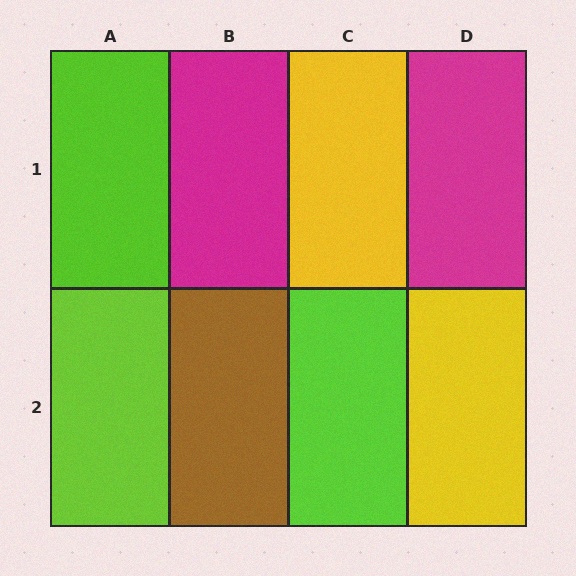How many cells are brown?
1 cell is brown.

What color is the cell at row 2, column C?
Lime.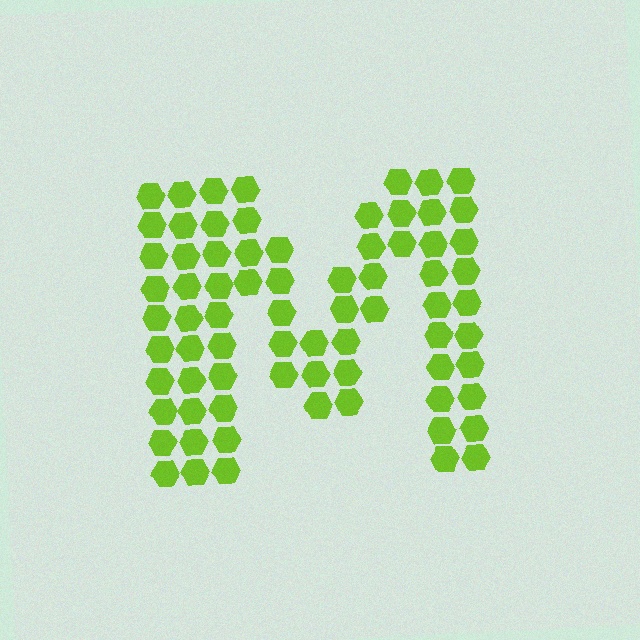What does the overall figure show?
The overall figure shows the letter M.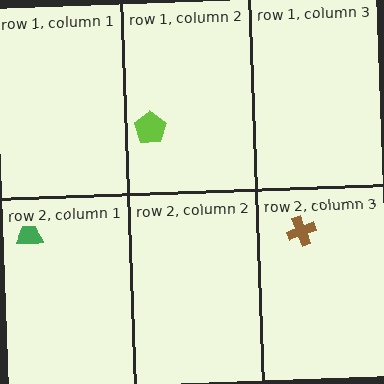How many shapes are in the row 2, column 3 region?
1.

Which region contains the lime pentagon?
The row 1, column 2 region.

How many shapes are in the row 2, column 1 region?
1.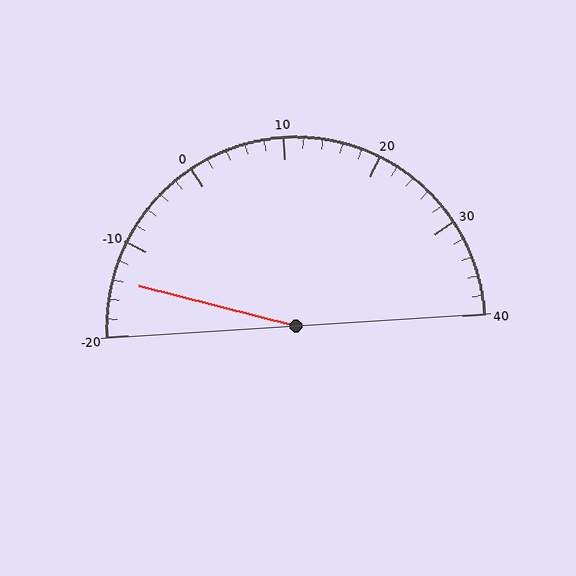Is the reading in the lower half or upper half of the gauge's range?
The reading is in the lower half of the range (-20 to 40).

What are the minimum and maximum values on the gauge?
The gauge ranges from -20 to 40.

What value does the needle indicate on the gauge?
The needle indicates approximately -14.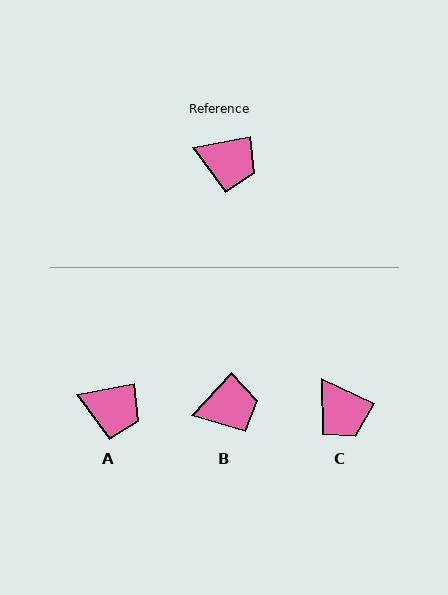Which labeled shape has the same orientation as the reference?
A.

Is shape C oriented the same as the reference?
No, it is off by about 36 degrees.